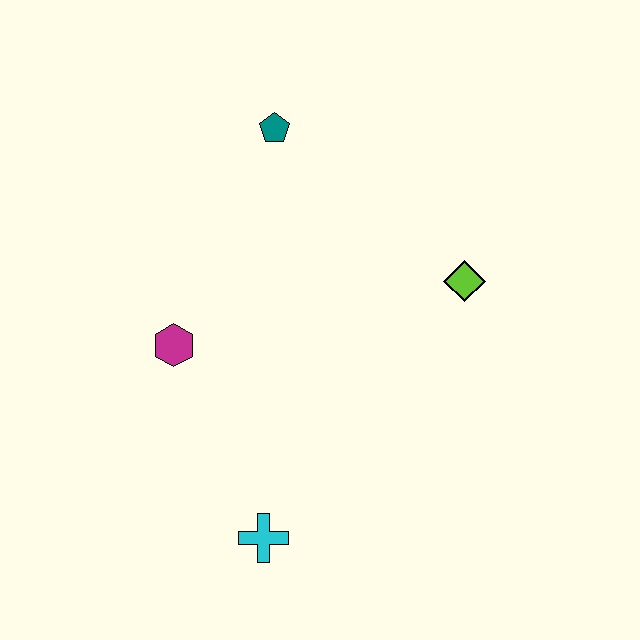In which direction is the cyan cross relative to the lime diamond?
The cyan cross is below the lime diamond.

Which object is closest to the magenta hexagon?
The cyan cross is closest to the magenta hexagon.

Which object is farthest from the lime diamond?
The cyan cross is farthest from the lime diamond.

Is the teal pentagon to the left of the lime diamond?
Yes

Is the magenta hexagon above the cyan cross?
Yes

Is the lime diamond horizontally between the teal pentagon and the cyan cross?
No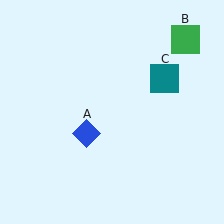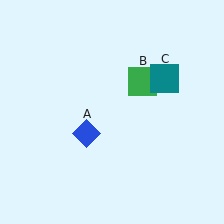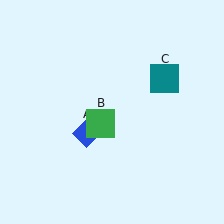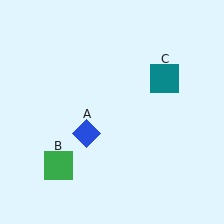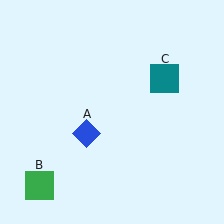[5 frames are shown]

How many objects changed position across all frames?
1 object changed position: green square (object B).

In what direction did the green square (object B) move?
The green square (object B) moved down and to the left.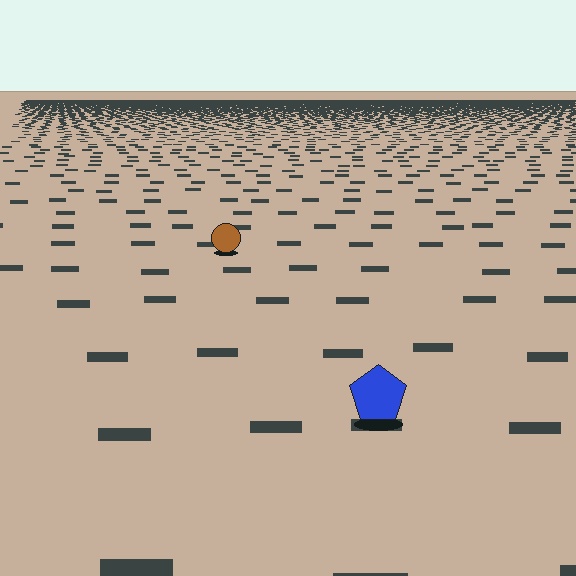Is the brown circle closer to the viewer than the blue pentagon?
No. The blue pentagon is closer — you can tell from the texture gradient: the ground texture is coarser near it.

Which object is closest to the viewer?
The blue pentagon is closest. The texture marks near it are larger and more spread out.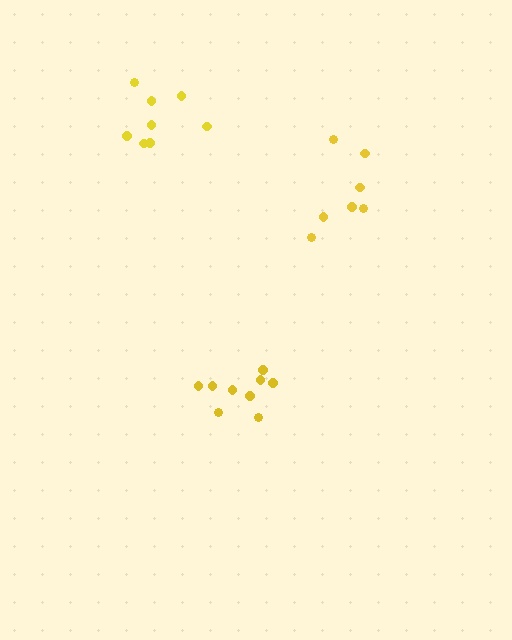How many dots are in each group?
Group 1: 8 dots, Group 2: 9 dots, Group 3: 7 dots (24 total).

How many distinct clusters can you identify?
There are 3 distinct clusters.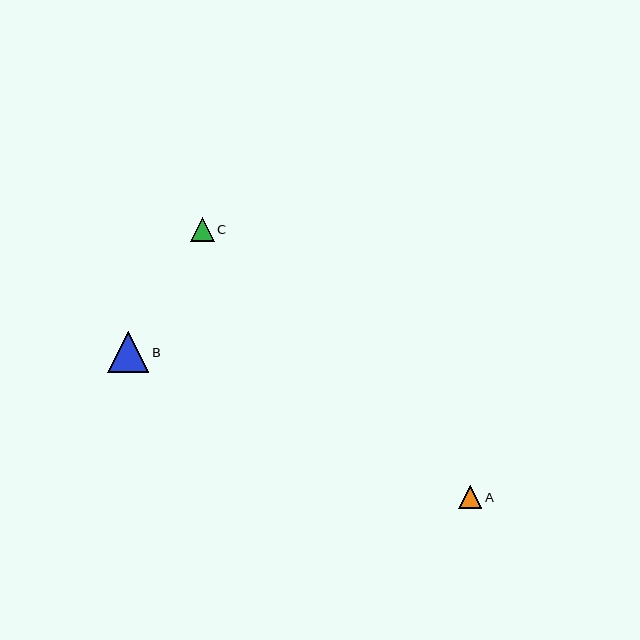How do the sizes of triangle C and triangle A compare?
Triangle C and triangle A are approximately the same size.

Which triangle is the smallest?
Triangle A is the smallest with a size of approximately 23 pixels.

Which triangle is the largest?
Triangle B is the largest with a size of approximately 41 pixels.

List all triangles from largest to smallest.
From largest to smallest: B, C, A.